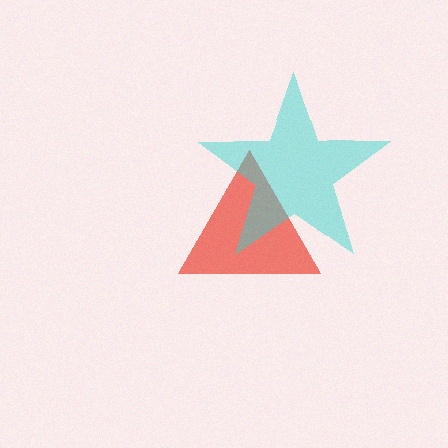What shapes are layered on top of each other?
The layered shapes are: a red triangle, a cyan star.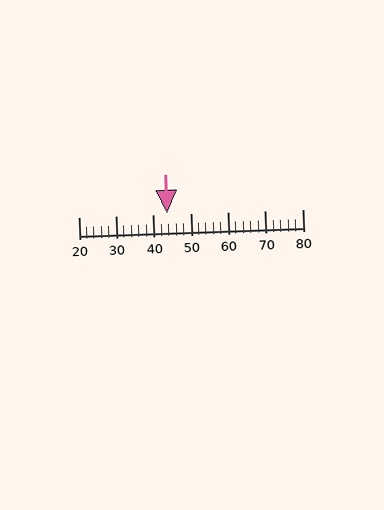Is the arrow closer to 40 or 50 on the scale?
The arrow is closer to 40.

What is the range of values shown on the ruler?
The ruler shows values from 20 to 80.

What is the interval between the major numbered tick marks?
The major tick marks are spaced 10 units apart.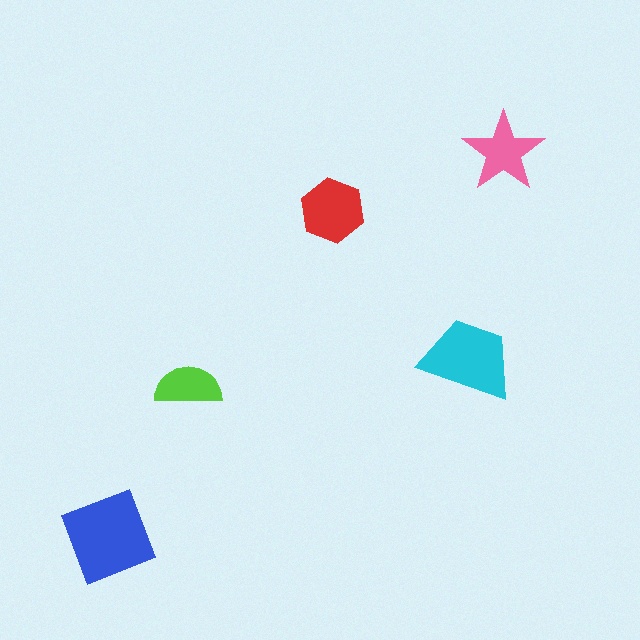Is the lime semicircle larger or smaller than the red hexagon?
Smaller.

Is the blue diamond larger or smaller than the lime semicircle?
Larger.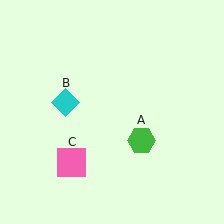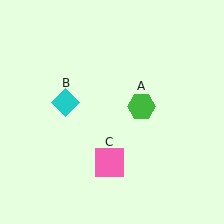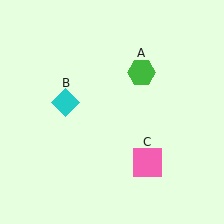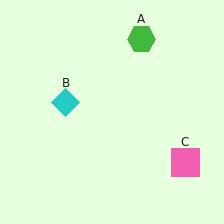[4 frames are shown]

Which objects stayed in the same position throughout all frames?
Cyan diamond (object B) remained stationary.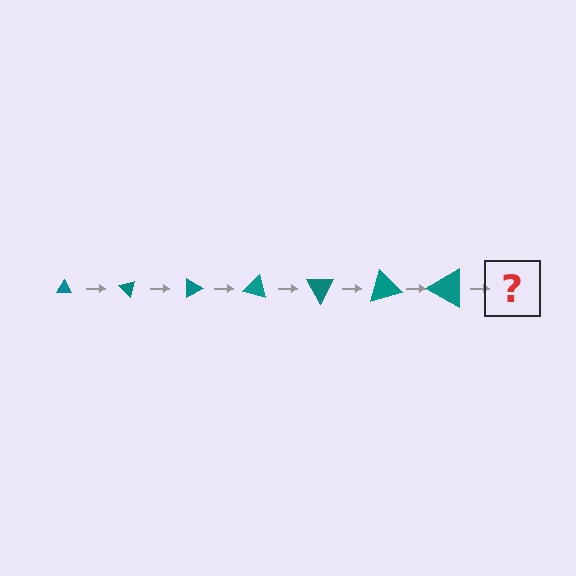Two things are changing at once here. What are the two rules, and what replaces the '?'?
The two rules are that the triangle grows larger each step and it rotates 45 degrees each step. The '?' should be a triangle, larger than the previous one and rotated 315 degrees from the start.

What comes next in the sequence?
The next element should be a triangle, larger than the previous one and rotated 315 degrees from the start.